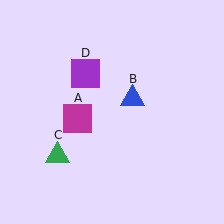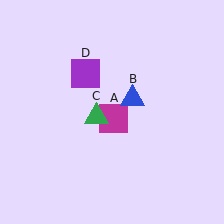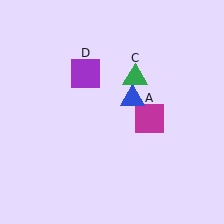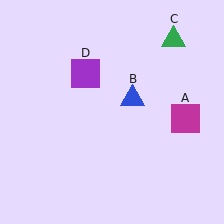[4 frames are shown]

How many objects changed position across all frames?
2 objects changed position: magenta square (object A), green triangle (object C).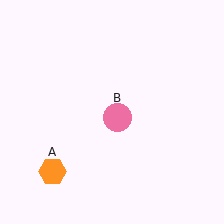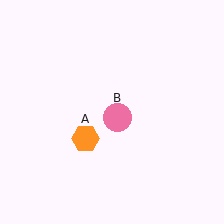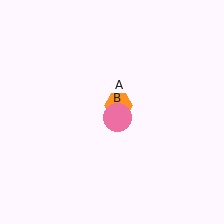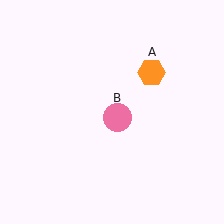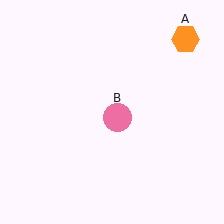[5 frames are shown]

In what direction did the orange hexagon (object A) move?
The orange hexagon (object A) moved up and to the right.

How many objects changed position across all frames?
1 object changed position: orange hexagon (object A).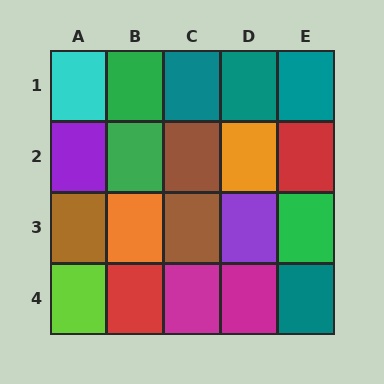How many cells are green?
3 cells are green.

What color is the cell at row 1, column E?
Teal.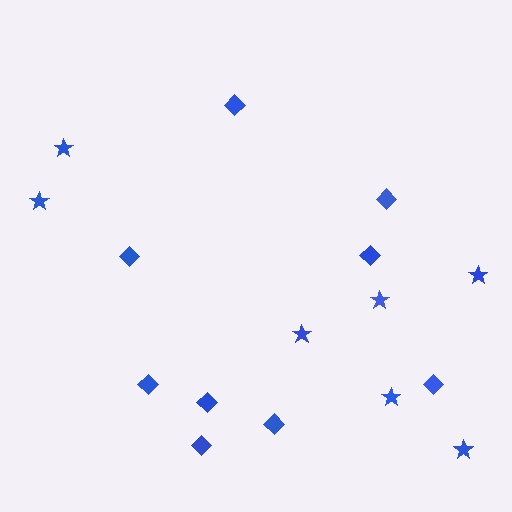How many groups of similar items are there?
There are 2 groups: one group of stars (7) and one group of diamonds (9).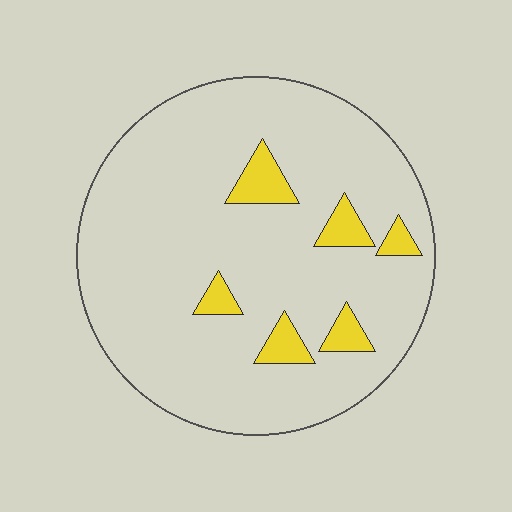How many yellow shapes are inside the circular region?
6.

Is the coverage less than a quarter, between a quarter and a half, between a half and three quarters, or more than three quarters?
Less than a quarter.